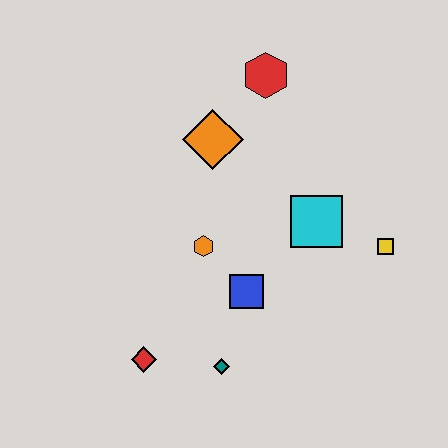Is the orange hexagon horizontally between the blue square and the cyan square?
No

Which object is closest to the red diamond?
The teal diamond is closest to the red diamond.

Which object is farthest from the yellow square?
The red diamond is farthest from the yellow square.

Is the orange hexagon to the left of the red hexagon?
Yes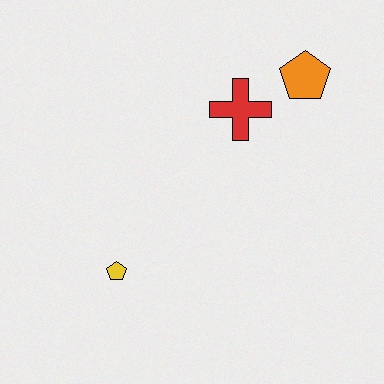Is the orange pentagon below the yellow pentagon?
No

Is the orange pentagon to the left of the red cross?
No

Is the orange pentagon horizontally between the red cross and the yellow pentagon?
No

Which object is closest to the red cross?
The orange pentagon is closest to the red cross.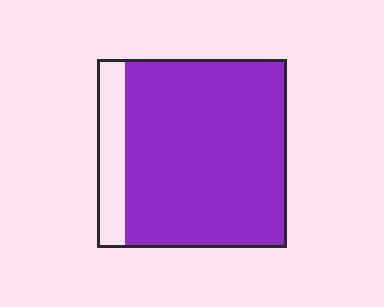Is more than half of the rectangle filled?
Yes.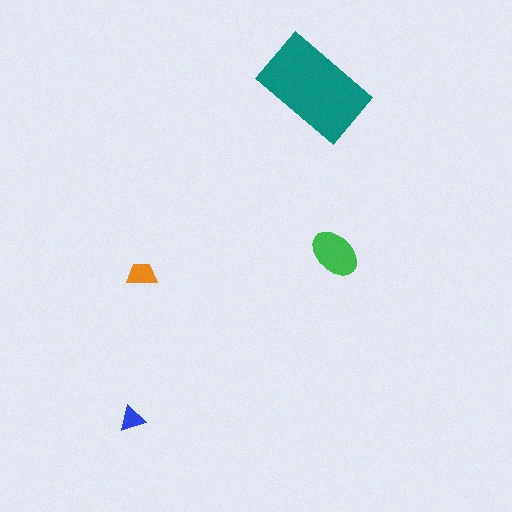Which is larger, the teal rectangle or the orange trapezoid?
The teal rectangle.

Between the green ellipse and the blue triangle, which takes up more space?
The green ellipse.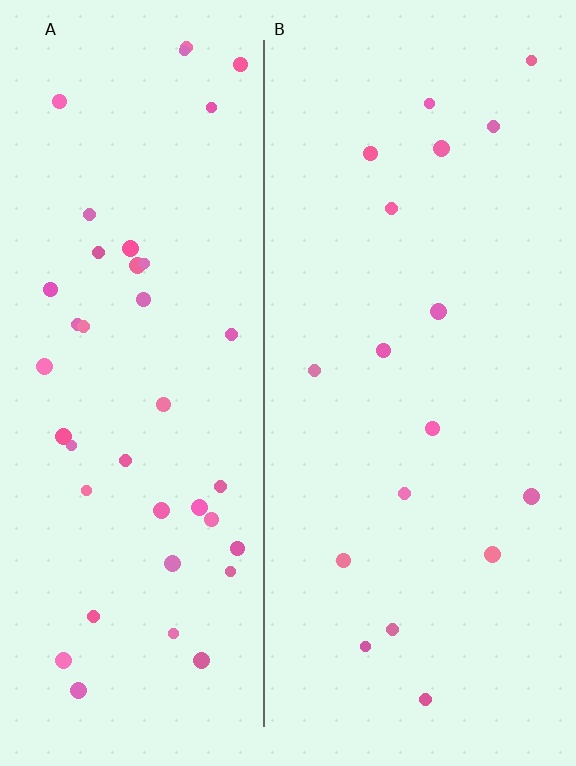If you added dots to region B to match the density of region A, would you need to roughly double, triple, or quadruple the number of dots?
Approximately double.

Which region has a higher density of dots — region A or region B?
A (the left).